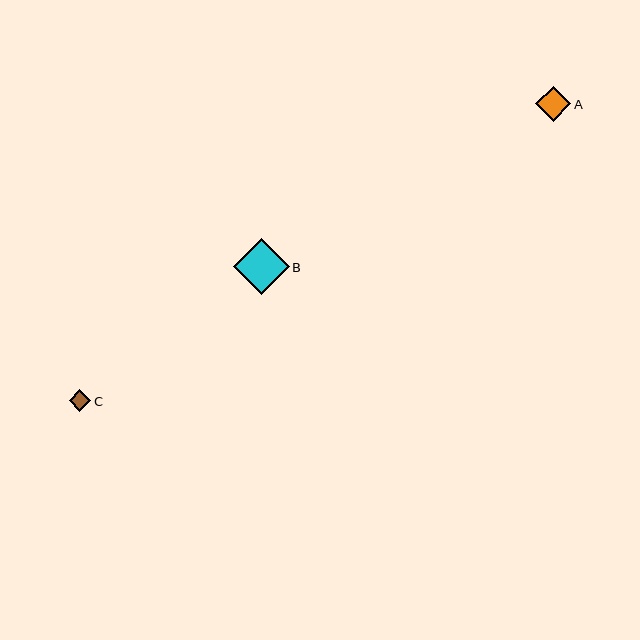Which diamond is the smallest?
Diamond C is the smallest with a size of approximately 21 pixels.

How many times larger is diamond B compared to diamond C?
Diamond B is approximately 2.6 times the size of diamond C.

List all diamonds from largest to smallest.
From largest to smallest: B, A, C.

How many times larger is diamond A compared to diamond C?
Diamond A is approximately 1.6 times the size of diamond C.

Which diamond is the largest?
Diamond B is the largest with a size of approximately 55 pixels.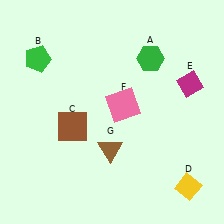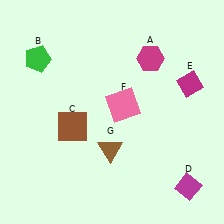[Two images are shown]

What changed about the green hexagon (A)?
In Image 1, A is green. In Image 2, it changed to magenta.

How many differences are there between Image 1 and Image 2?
There are 2 differences between the two images.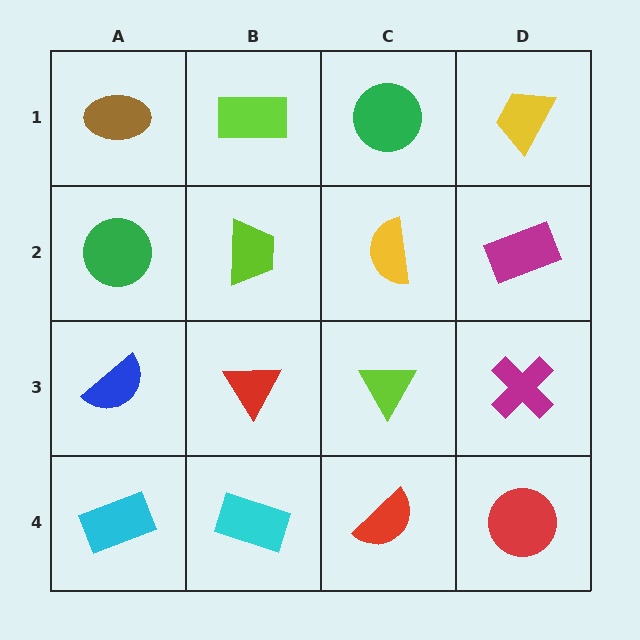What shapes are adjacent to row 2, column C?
A green circle (row 1, column C), a lime triangle (row 3, column C), a lime trapezoid (row 2, column B), a magenta rectangle (row 2, column D).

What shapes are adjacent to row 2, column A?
A brown ellipse (row 1, column A), a blue semicircle (row 3, column A), a lime trapezoid (row 2, column B).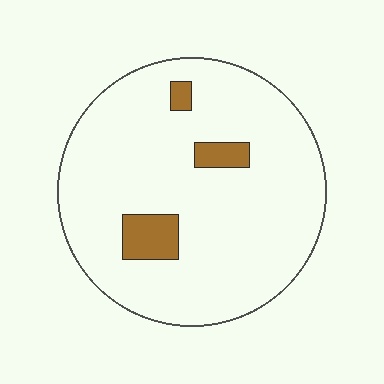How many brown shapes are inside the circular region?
3.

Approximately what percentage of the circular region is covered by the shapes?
Approximately 10%.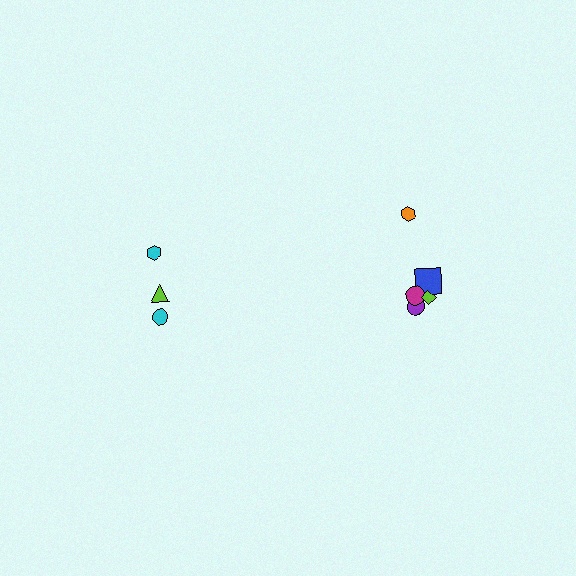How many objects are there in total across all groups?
There are 8 objects.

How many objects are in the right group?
There are 5 objects.